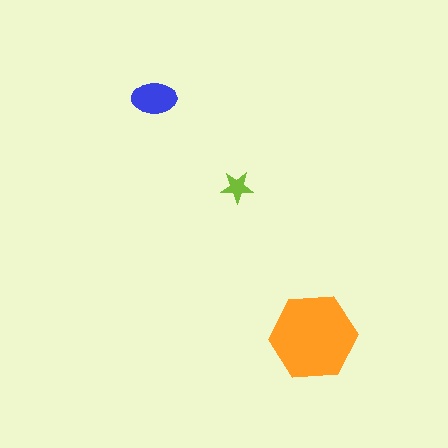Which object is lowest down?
The orange hexagon is bottommost.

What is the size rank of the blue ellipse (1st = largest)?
2nd.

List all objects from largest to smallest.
The orange hexagon, the blue ellipse, the lime star.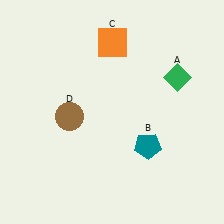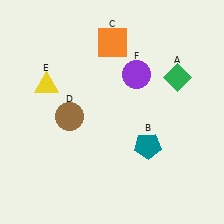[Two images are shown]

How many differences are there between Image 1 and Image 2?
There are 2 differences between the two images.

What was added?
A yellow triangle (E), a purple circle (F) were added in Image 2.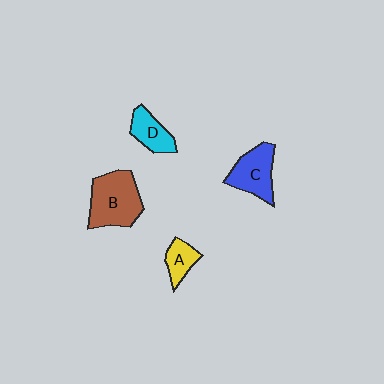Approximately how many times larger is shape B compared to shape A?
Approximately 2.4 times.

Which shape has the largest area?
Shape B (brown).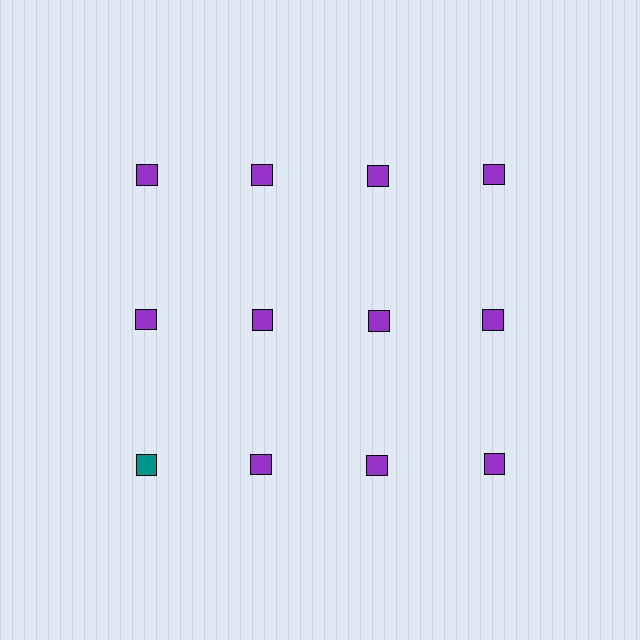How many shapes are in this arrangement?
There are 12 shapes arranged in a grid pattern.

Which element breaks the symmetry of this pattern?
The teal square in the third row, leftmost column breaks the symmetry. All other shapes are purple squares.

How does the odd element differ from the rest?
It has a different color: teal instead of purple.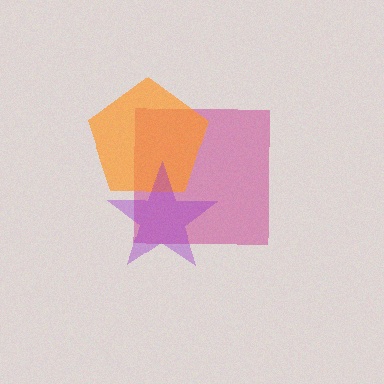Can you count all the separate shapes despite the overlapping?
Yes, there are 3 separate shapes.